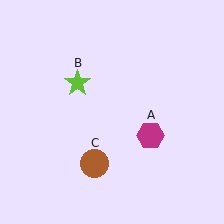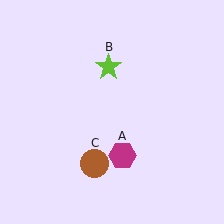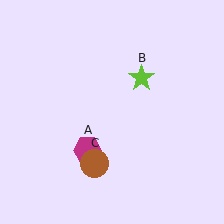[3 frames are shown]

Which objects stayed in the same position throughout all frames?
Brown circle (object C) remained stationary.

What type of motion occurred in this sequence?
The magenta hexagon (object A), lime star (object B) rotated clockwise around the center of the scene.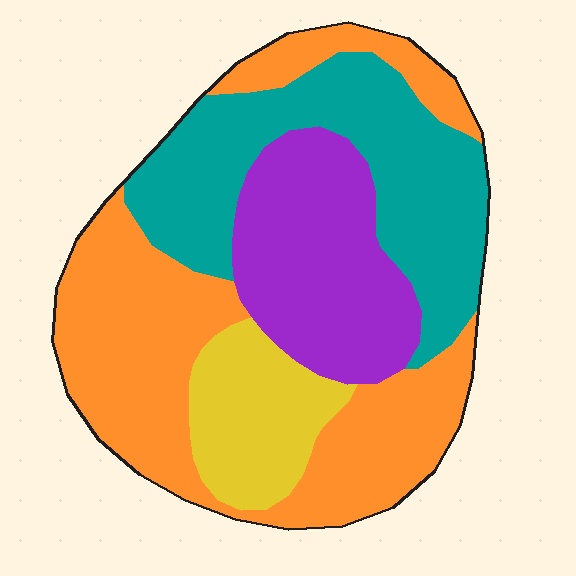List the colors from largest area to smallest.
From largest to smallest: orange, teal, purple, yellow.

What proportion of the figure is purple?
Purple takes up between a sixth and a third of the figure.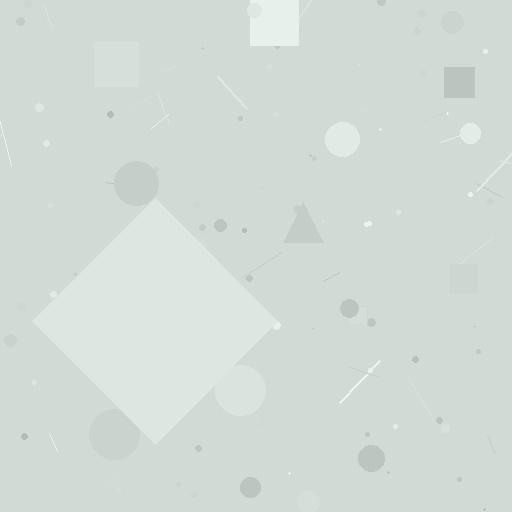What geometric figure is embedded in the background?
A diamond is embedded in the background.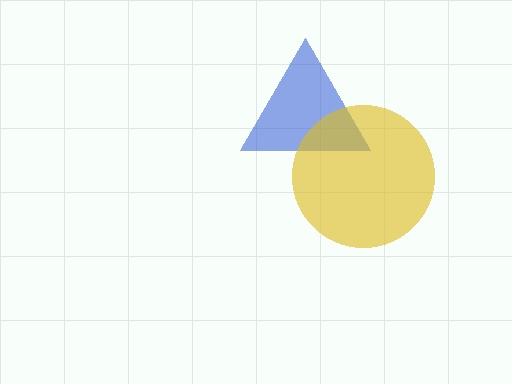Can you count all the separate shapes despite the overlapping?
Yes, there are 2 separate shapes.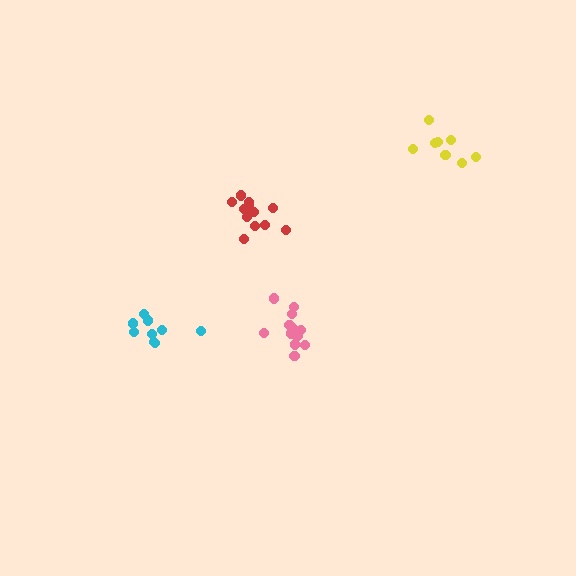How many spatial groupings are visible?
There are 4 spatial groupings.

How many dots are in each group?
Group 1: 12 dots, Group 2: 8 dots, Group 3: 9 dots, Group 4: 13 dots (42 total).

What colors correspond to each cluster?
The clusters are colored: pink, yellow, cyan, red.